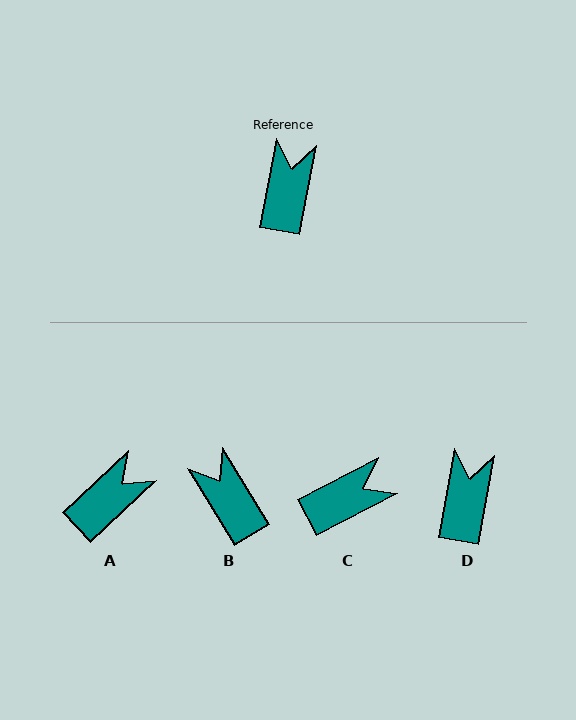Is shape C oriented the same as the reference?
No, it is off by about 52 degrees.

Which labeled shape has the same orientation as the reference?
D.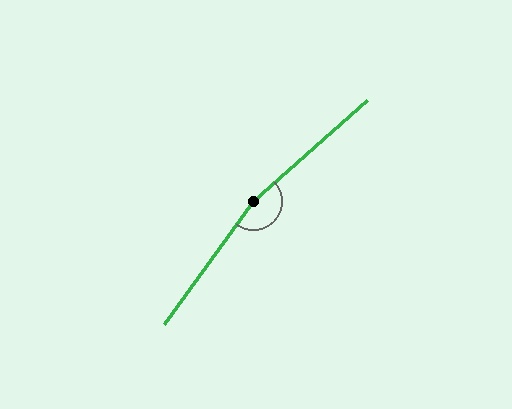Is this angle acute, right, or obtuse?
It is obtuse.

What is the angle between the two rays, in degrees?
Approximately 168 degrees.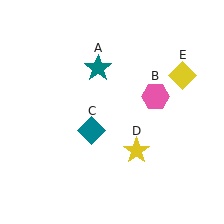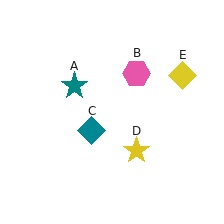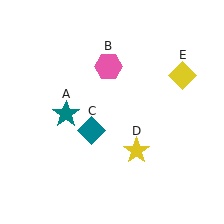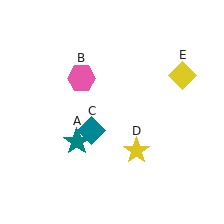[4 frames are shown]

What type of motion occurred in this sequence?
The teal star (object A), pink hexagon (object B) rotated counterclockwise around the center of the scene.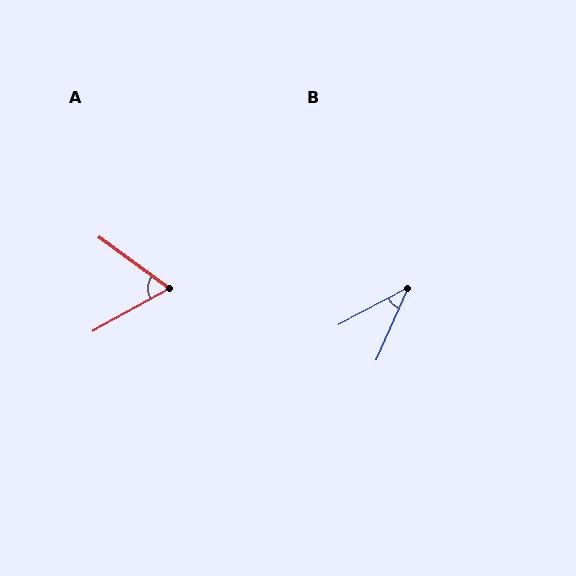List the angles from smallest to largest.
B (38°), A (65°).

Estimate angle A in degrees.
Approximately 65 degrees.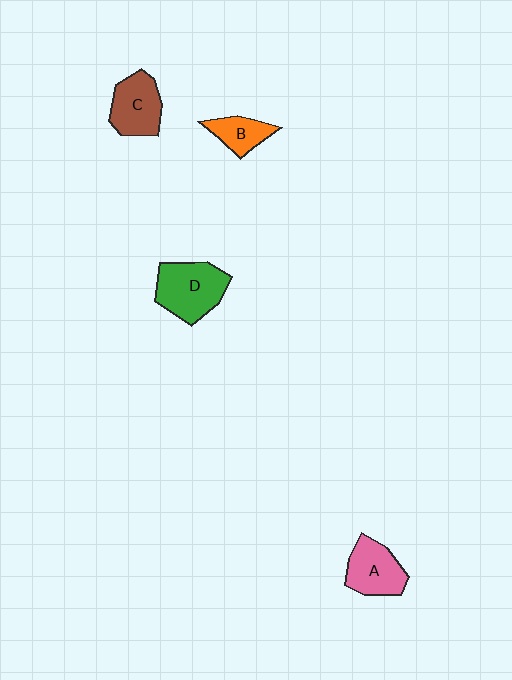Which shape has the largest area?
Shape D (green).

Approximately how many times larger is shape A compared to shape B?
Approximately 1.5 times.